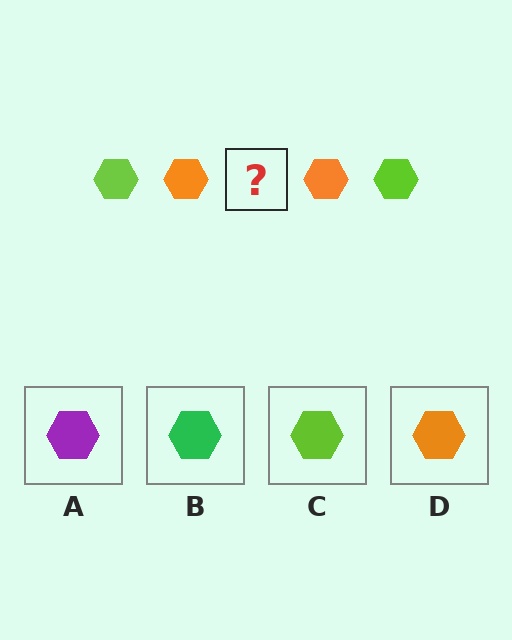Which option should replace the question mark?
Option C.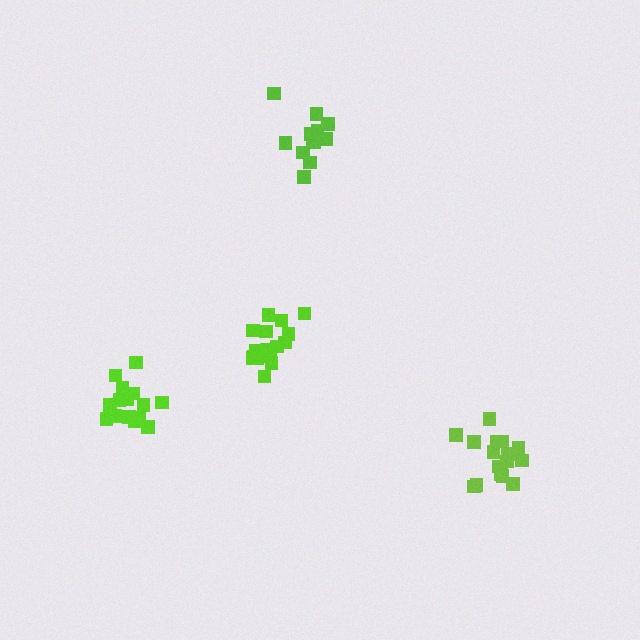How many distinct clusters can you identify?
There are 4 distinct clusters.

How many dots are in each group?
Group 1: 13 dots, Group 2: 16 dots, Group 3: 17 dots, Group 4: 17 dots (63 total).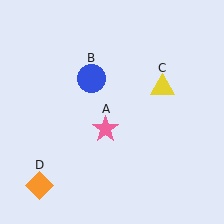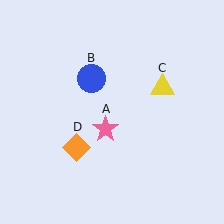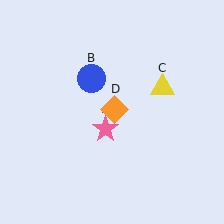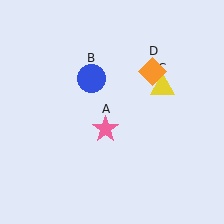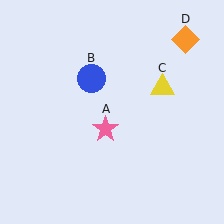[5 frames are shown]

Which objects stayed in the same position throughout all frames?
Pink star (object A) and blue circle (object B) and yellow triangle (object C) remained stationary.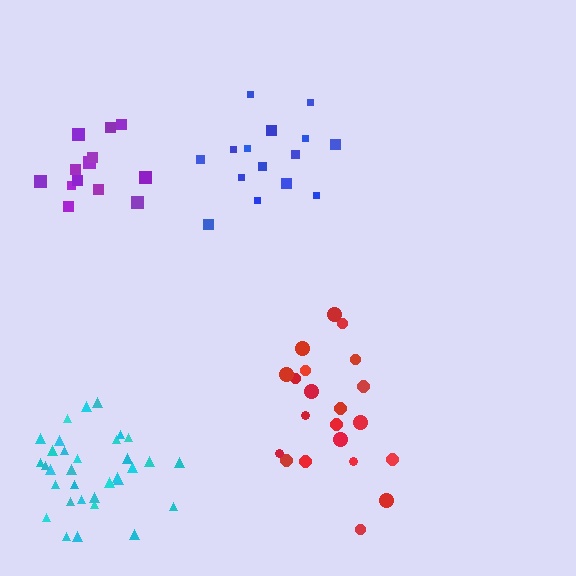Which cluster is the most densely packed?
Cyan.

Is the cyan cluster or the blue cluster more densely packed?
Cyan.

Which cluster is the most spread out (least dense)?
Red.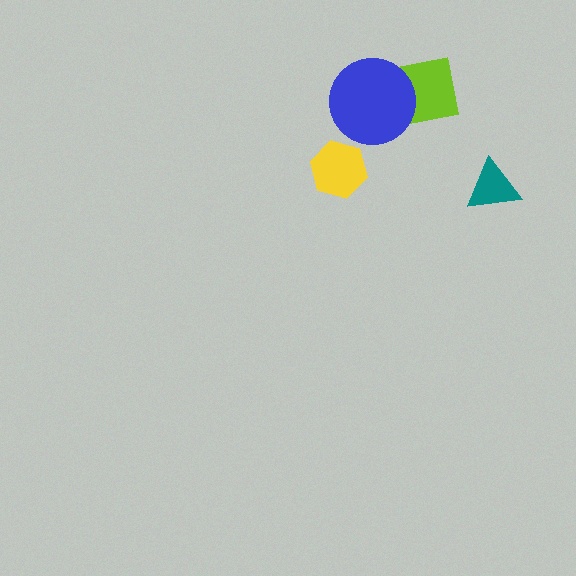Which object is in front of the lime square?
The blue circle is in front of the lime square.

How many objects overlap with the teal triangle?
0 objects overlap with the teal triangle.